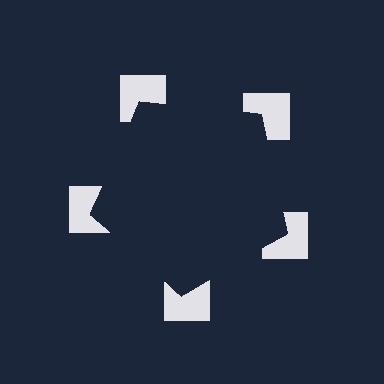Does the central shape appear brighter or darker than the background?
It typically appears slightly darker than the background, even though no actual brightness change is drawn.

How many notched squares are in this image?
There are 5 — one at each vertex of the illusory pentagon.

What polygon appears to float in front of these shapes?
An illusory pentagon — its edges are inferred from the aligned wedge cuts in the notched squares, not physically drawn.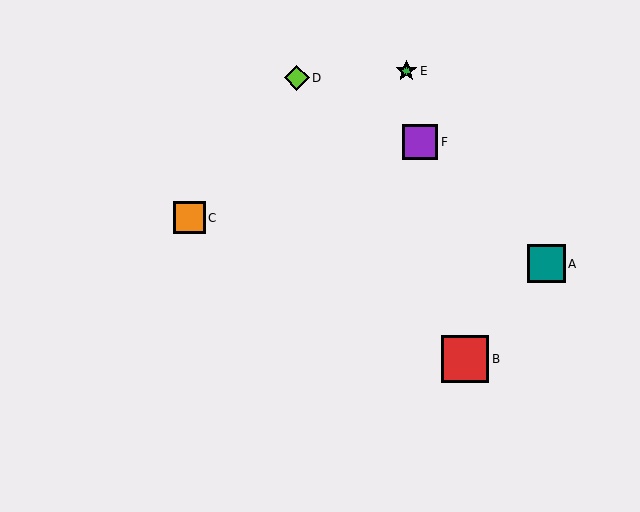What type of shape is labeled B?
Shape B is a red square.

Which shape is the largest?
The red square (labeled B) is the largest.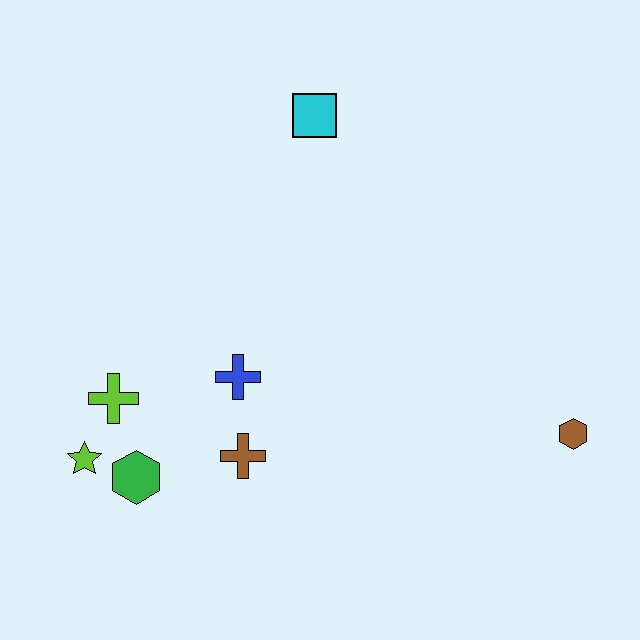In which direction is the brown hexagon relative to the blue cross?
The brown hexagon is to the right of the blue cross.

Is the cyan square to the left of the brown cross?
No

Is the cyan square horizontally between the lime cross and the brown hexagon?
Yes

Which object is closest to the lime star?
The green hexagon is closest to the lime star.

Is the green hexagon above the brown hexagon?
No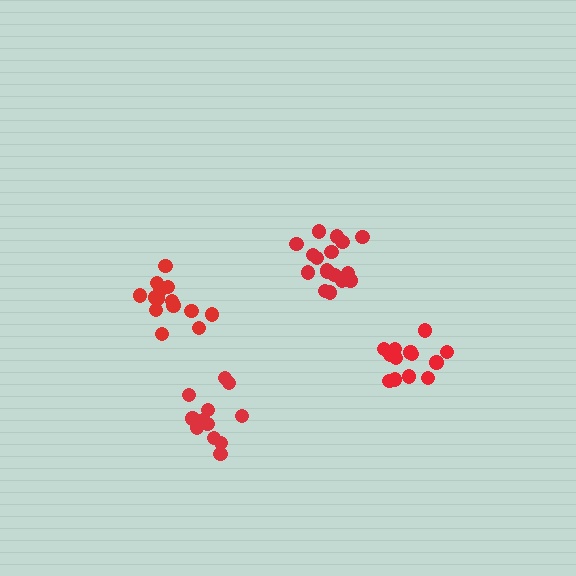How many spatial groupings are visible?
There are 4 spatial groupings.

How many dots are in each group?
Group 1: 12 dots, Group 2: 14 dots, Group 3: 14 dots, Group 4: 17 dots (57 total).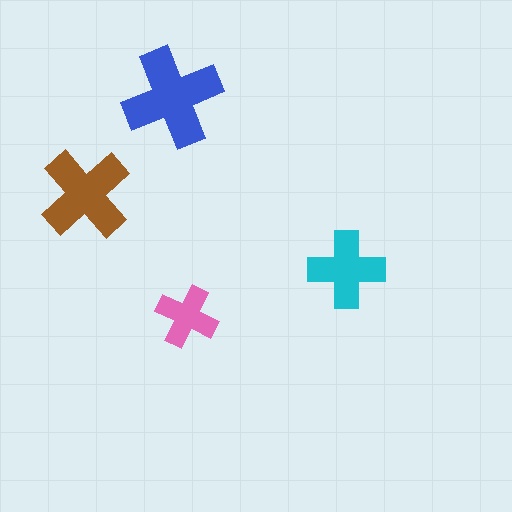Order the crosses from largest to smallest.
the blue one, the brown one, the cyan one, the pink one.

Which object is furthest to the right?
The cyan cross is rightmost.